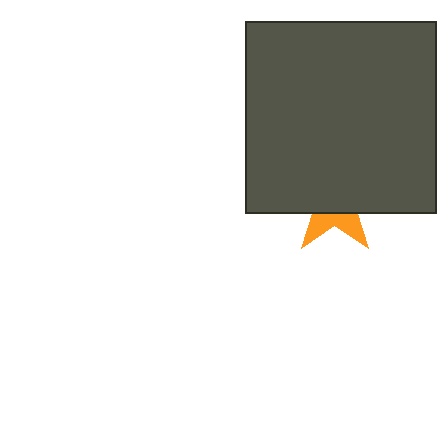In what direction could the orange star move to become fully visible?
The orange star could move down. That would shift it out from behind the dark gray square entirely.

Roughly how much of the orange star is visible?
A small part of it is visible (roughly 32%).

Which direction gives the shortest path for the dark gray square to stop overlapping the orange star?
Moving up gives the shortest separation.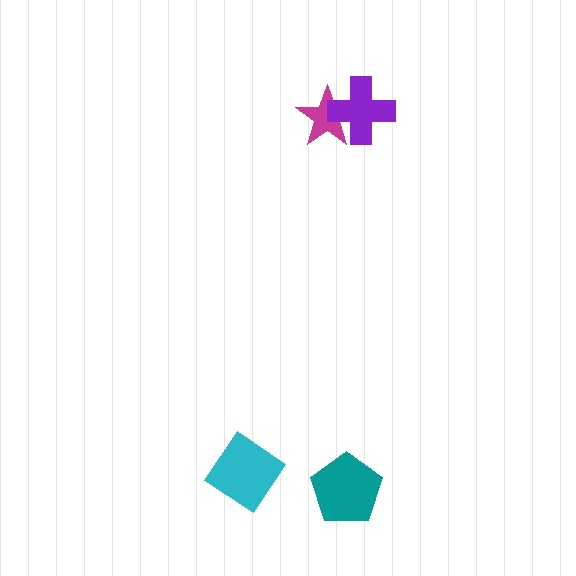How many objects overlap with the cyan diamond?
0 objects overlap with the cyan diamond.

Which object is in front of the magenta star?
The purple cross is in front of the magenta star.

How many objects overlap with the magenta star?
1 object overlaps with the magenta star.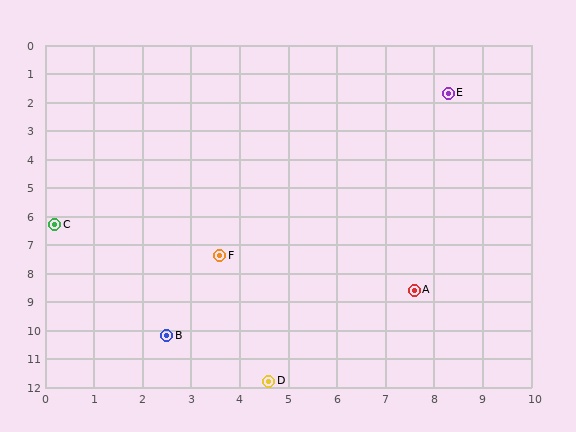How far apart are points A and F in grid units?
Points A and F are about 4.2 grid units apart.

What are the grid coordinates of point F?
Point F is at approximately (3.6, 7.4).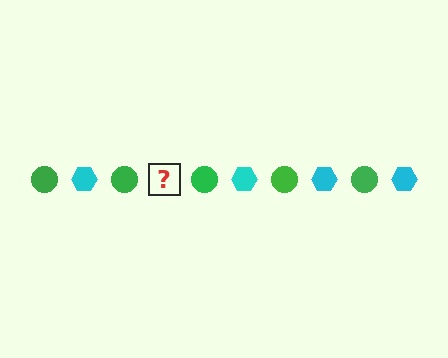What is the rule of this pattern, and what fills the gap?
The rule is that the pattern alternates between green circle and cyan hexagon. The gap should be filled with a cyan hexagon.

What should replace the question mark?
The question mark should be replaced with a cyan hexagon.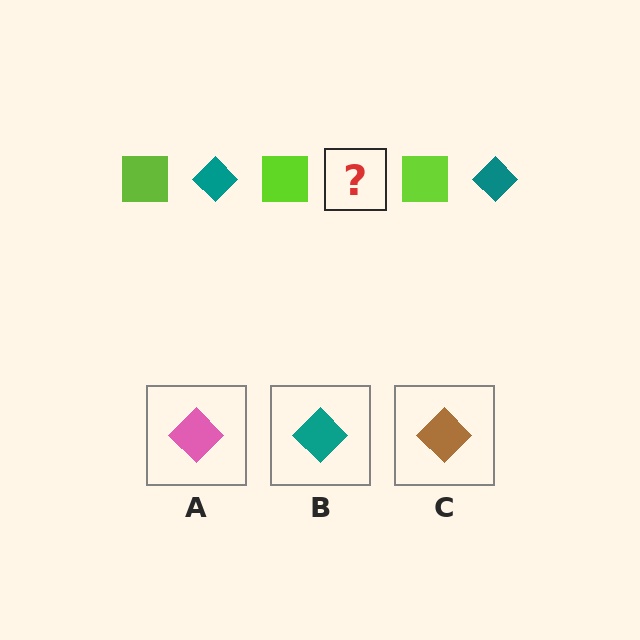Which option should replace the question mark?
Option B.